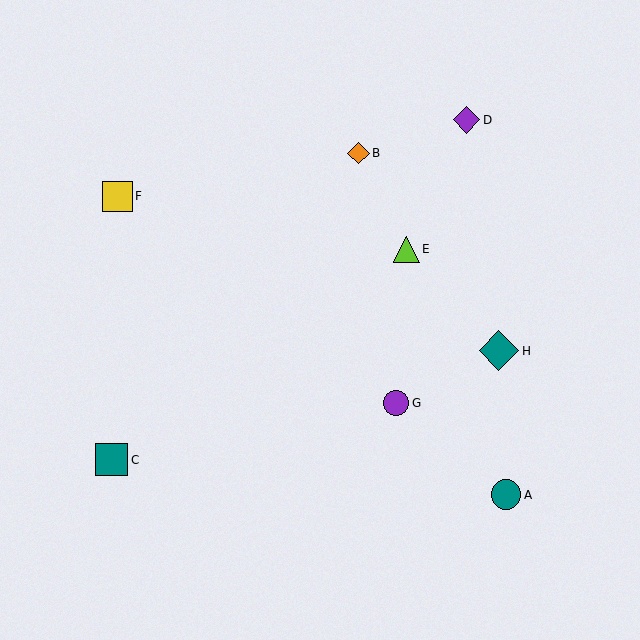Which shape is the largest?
The teal diamond (labeled H) is the largest.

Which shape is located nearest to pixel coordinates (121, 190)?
The yellow square (labeled F) at (117, 196) is nearest to that location.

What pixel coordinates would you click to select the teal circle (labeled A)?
Click at (506, 495) to select the teal circle A.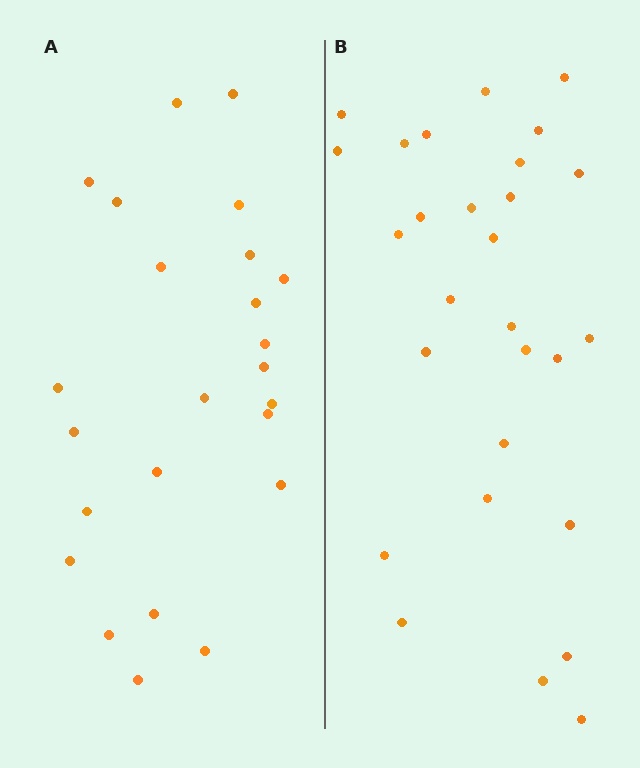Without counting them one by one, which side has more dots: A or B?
Region B (the right region) has more dots.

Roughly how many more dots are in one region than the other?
Region B has about 4 more dots than region A.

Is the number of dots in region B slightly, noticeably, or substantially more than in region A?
Region B has only slightly more — the two regions are fairly close. The ratio is roughly 1.2 to 1.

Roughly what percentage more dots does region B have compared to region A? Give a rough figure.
About 15% more.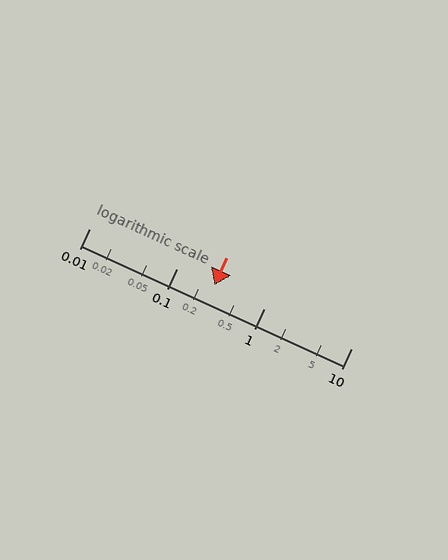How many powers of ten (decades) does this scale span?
The scale spans 3 decades, from 0.01 to 10.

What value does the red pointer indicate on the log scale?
The pointer indicates approximately 0.27.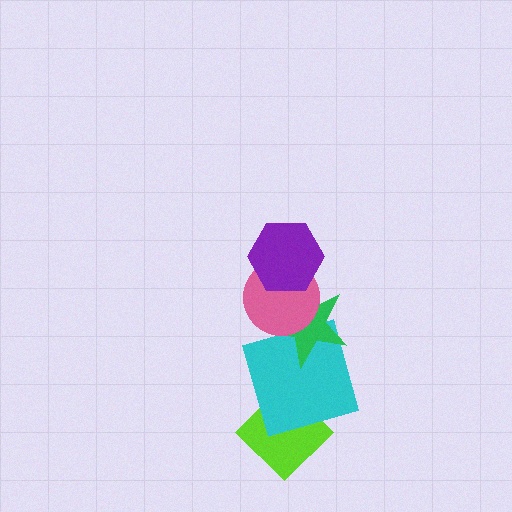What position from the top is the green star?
The green star is 3rd from the top.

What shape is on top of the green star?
The pink circle is on top of the green star.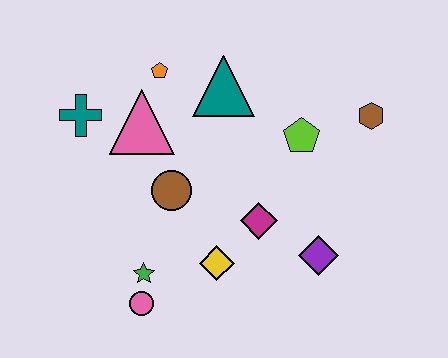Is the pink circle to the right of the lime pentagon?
No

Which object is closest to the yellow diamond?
The magenta diamond is closest to the yellow diamond.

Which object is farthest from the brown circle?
The brown hexagon is farthest from the brown circle.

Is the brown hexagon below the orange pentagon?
Yes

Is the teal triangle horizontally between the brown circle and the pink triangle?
No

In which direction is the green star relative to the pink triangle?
The green star is below the pink triangle.